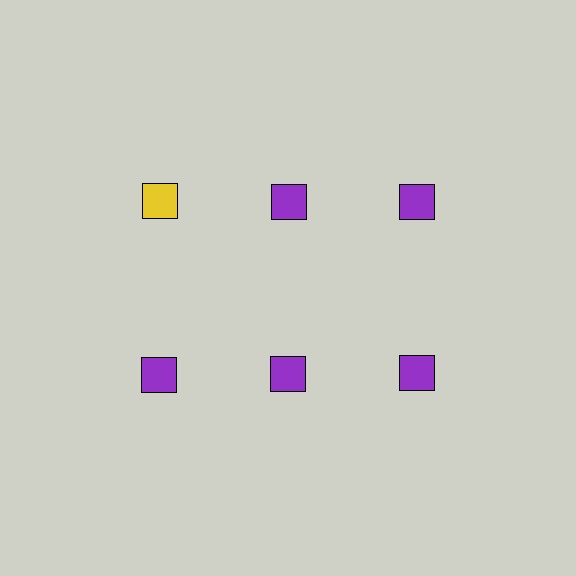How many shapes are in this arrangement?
There are 6 shapes arranged in a grid pattern.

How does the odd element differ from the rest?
It has a different color: yellow instead of purple.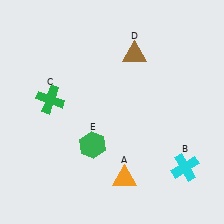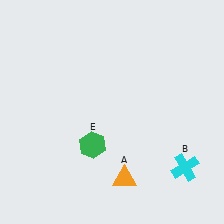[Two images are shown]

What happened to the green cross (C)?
The green cross (C) was removed in Image 2. It was in the top-left area of Image 1.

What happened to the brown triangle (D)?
The brown triangle (D) was removed in Image 2. It was in the top-right area of Image 1.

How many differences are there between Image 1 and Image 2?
There are 2 differences between the two images.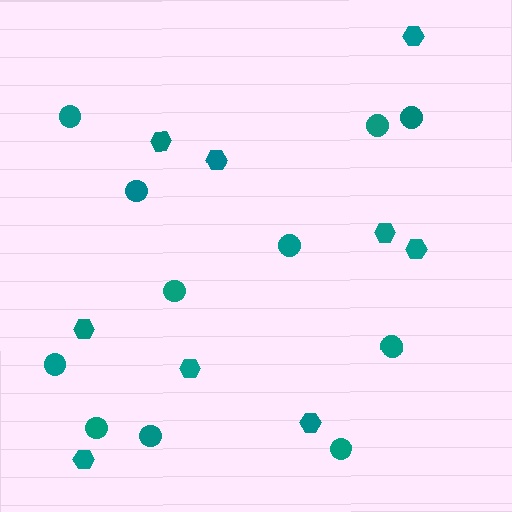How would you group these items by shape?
There are 2 groups: one group of circles (11) and one group of hexagons (9).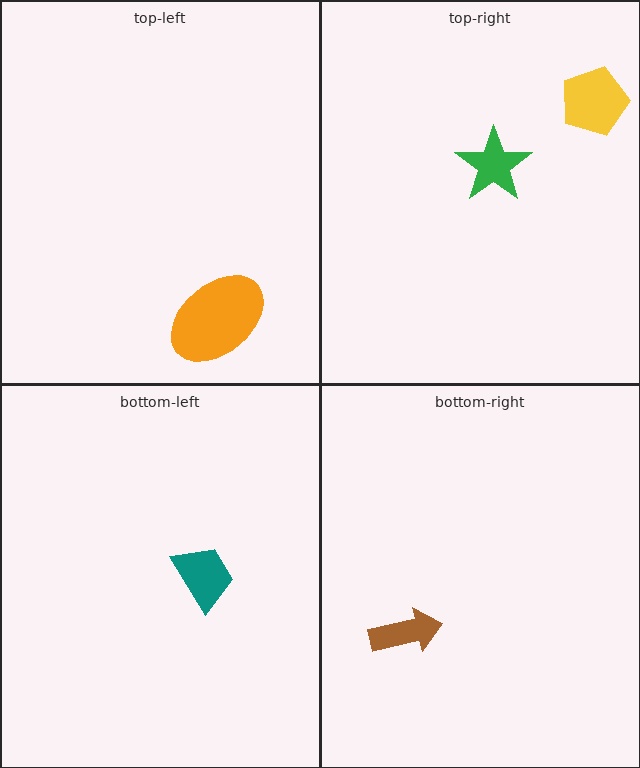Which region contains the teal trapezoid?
The bottom-left region.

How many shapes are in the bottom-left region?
1.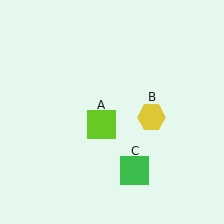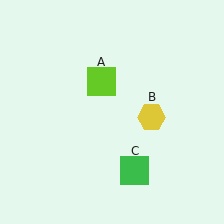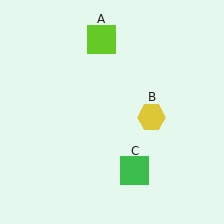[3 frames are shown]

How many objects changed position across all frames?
1 object changed position: lime square (object A).